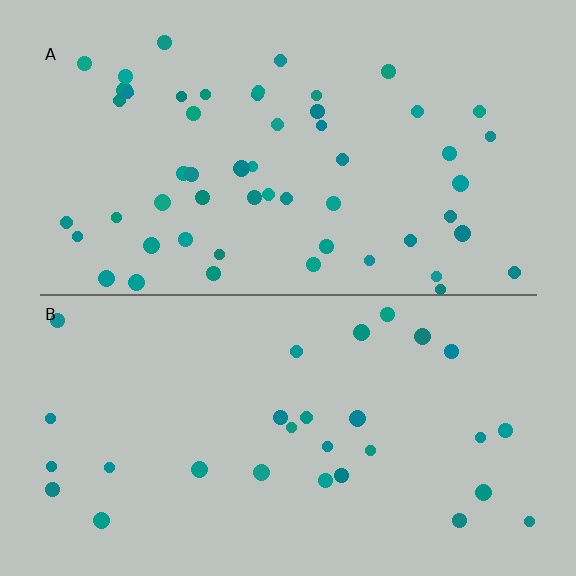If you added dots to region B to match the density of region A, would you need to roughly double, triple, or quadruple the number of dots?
Approximately double.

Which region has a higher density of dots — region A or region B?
A (the top).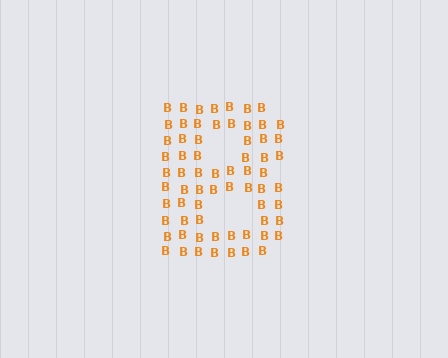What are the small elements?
The small elements are letter B's.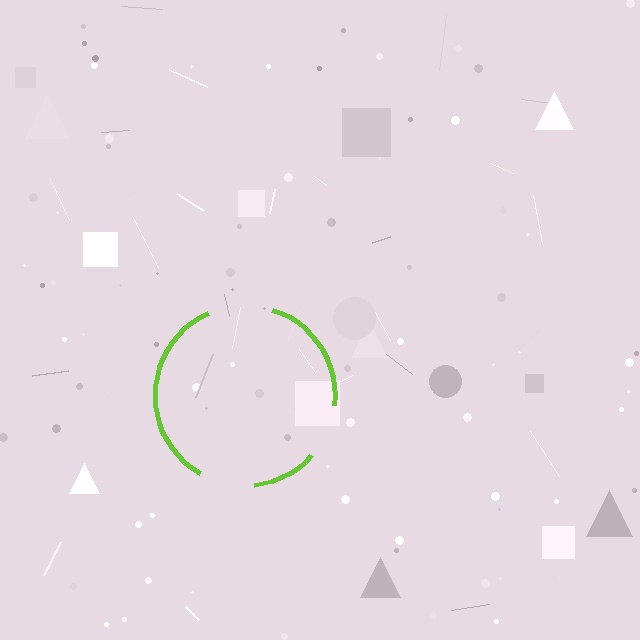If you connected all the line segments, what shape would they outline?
They would outline a circle.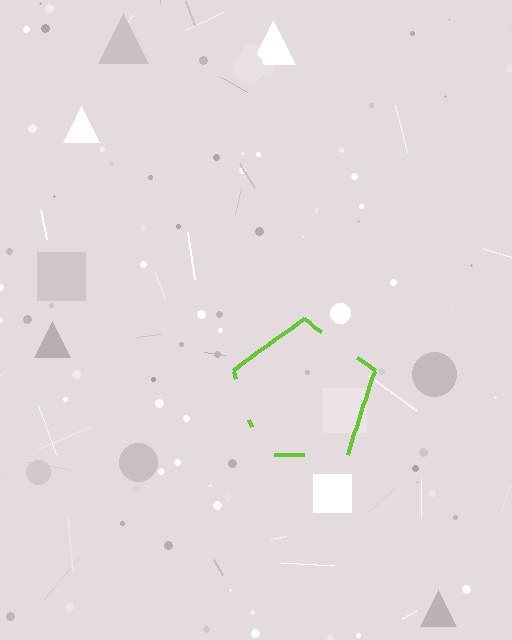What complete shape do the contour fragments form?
The contour fragments form a pentagon.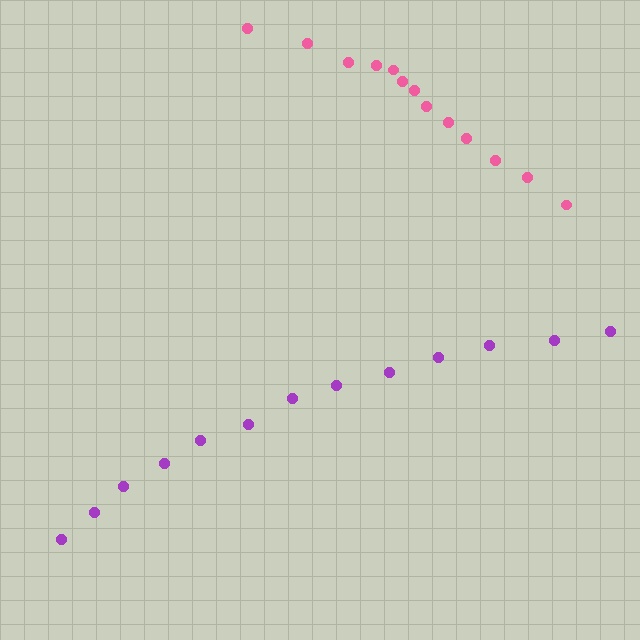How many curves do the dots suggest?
There are 2 distinct paths.